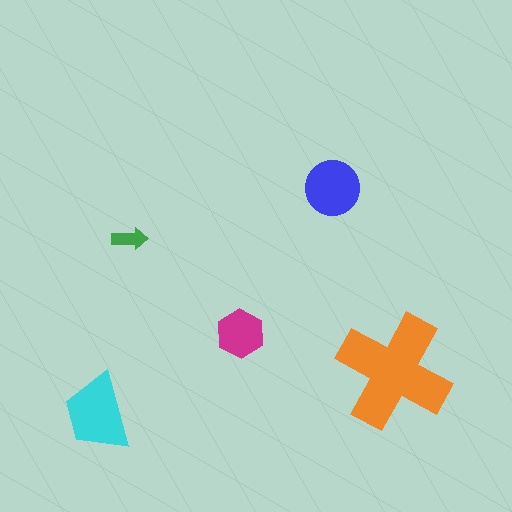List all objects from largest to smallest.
The orange cross, the cyan trapezoid, the blue circle, the magenta hexagon, the green arrow.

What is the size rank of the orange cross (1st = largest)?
1st.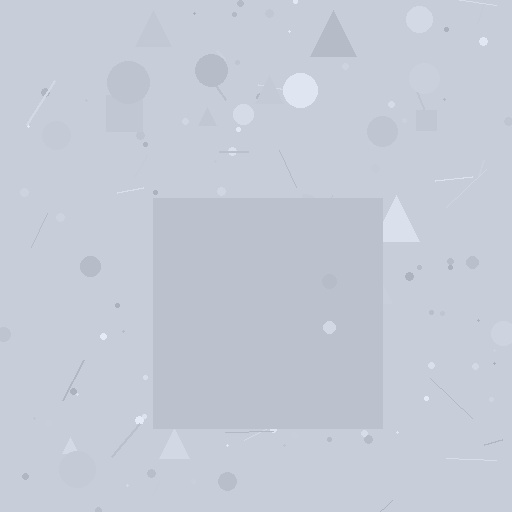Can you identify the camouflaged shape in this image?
The camouflaged shape is a square.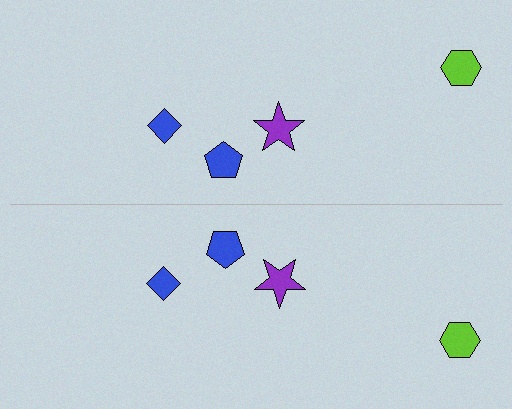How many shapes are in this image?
There are 8 shapes in this image.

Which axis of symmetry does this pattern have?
The pattern has a horizontal axis of symmetry running through the center of the image.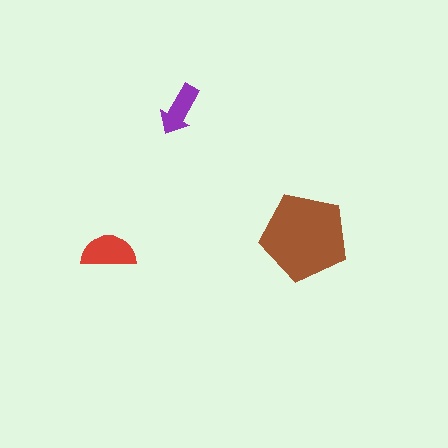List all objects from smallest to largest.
The purple arrow, the red semicircle, the brown pentagon.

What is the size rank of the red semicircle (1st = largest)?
2nd.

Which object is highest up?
The purple arrow is topmost.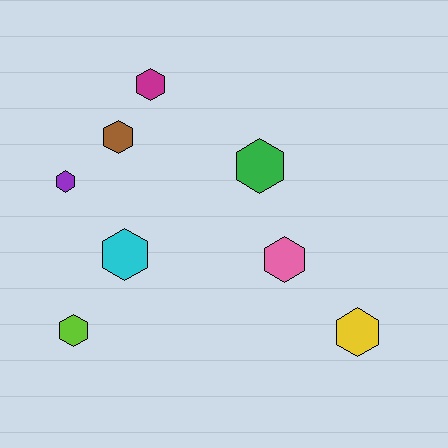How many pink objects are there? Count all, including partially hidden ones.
There is 1 pink object.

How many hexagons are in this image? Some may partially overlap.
There are 8 hexagons.